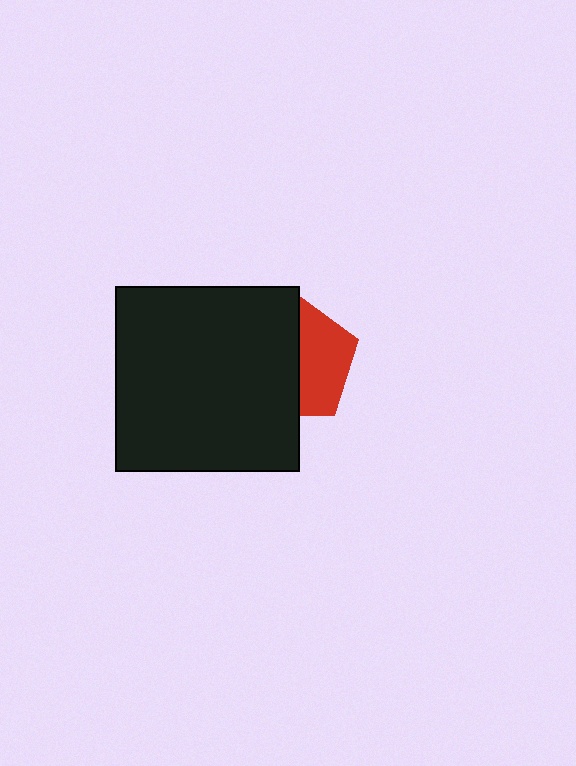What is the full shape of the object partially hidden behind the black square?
The partially hidden object is a red pentagon.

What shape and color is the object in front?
The object in front is a black square.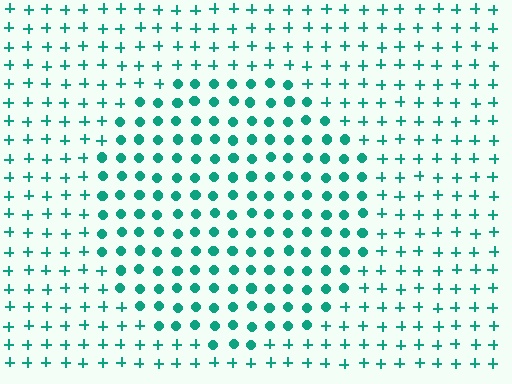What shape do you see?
I see a circle.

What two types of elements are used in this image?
The image uses circles inside the circle region and plus signs outside it.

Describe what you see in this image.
The image is filled with small teal elements arranged in a uniform grid. A circle-shaped region contains circles, while the surrounding area contains plus signs. The boundary is defined purely by the change in element shape.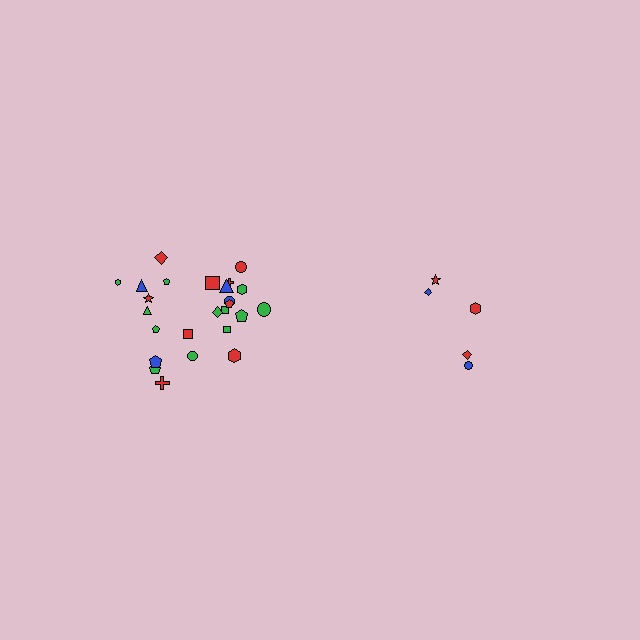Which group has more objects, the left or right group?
The left group.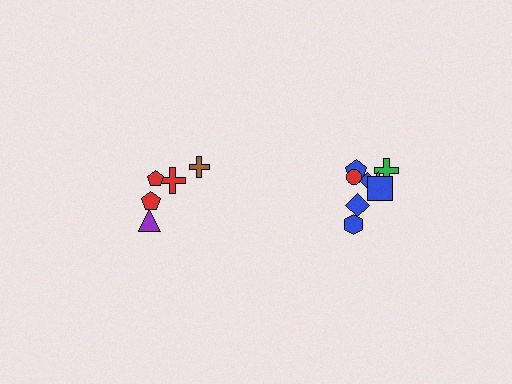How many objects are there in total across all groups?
There are 13 objects.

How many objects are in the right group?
There are 8 objects.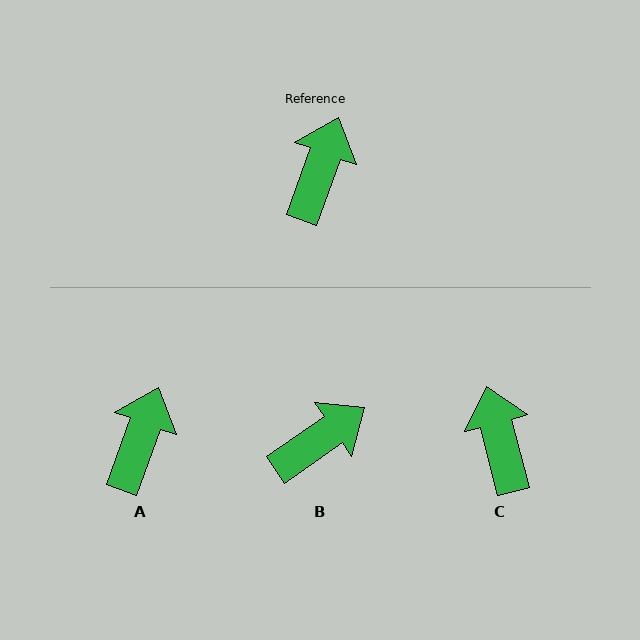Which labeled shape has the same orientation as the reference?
A.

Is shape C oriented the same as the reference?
No, it is off by about 34 degrees.